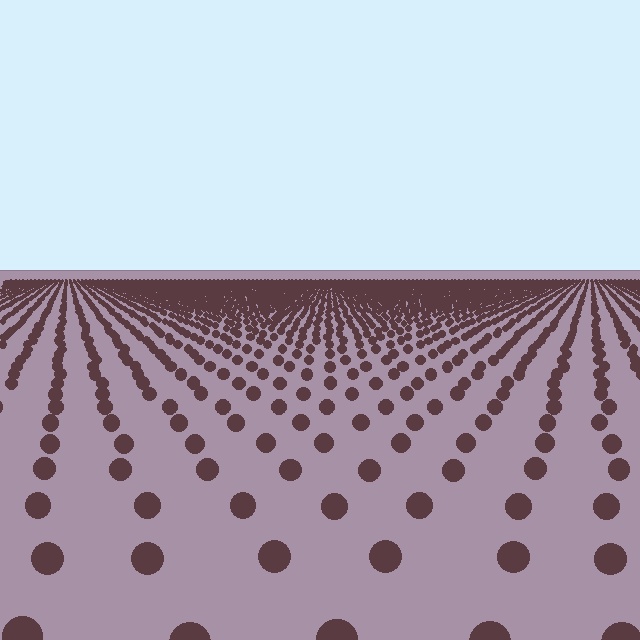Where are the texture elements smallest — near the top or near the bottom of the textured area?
Near the top.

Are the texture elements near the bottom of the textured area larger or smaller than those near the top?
Larger. Near the bottom, elements are closer to the viewer and appear at a bigger on-screen size.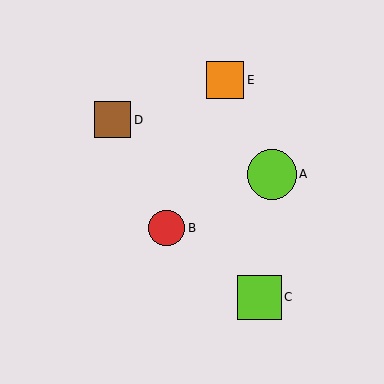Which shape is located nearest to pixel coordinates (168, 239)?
The red circle (labeled B) at (167, 228) is nearest to that location.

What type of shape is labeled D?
Shape D is a brown square.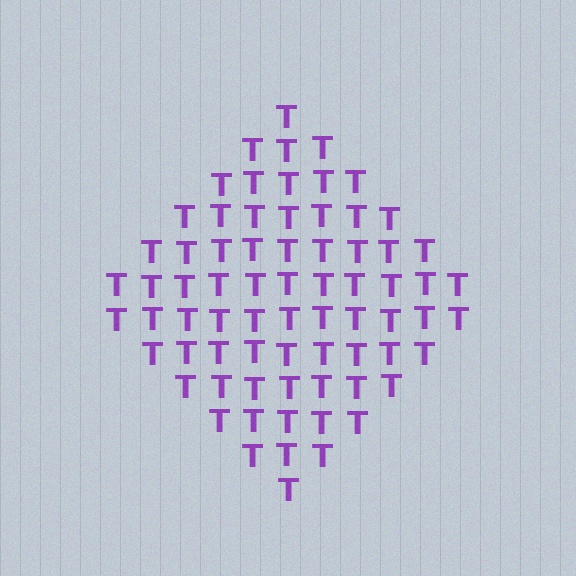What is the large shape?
The large shape is a diamond.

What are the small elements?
The small elements are letter T's.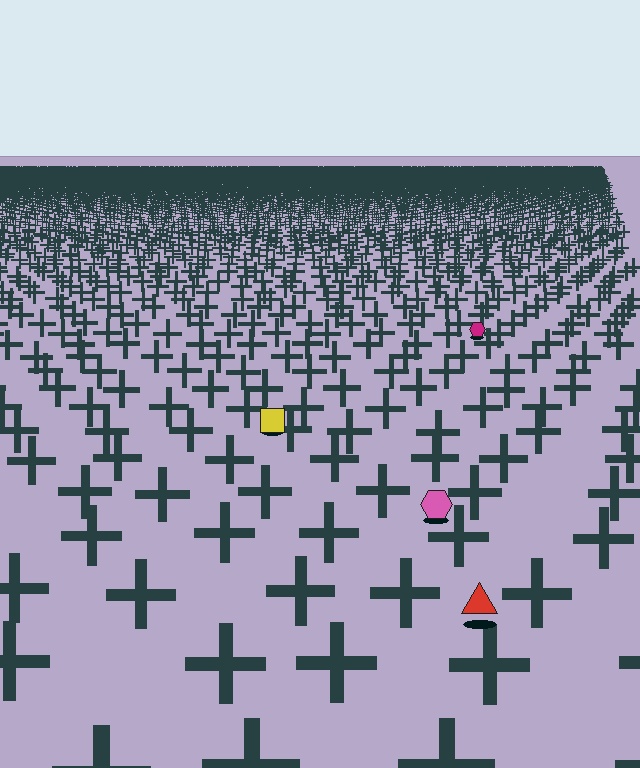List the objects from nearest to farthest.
From nearest to farthest: the red triangle, the pink hexagon, the yellow square, the magenta hexagon.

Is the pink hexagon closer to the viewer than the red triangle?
No. The red triangle is closer — you can tell from the texture gradient: the ground texture is coarser near it.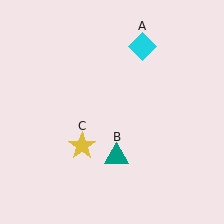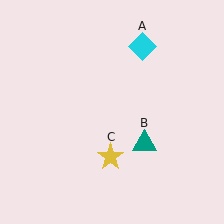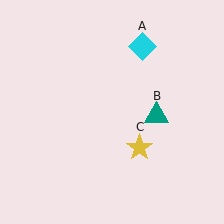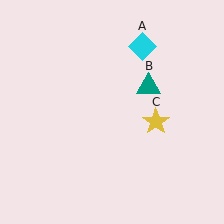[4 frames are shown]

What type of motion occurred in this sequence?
The teal triangle (object B), yellow star (object C) rotated counterclockwise around the center of the scene.